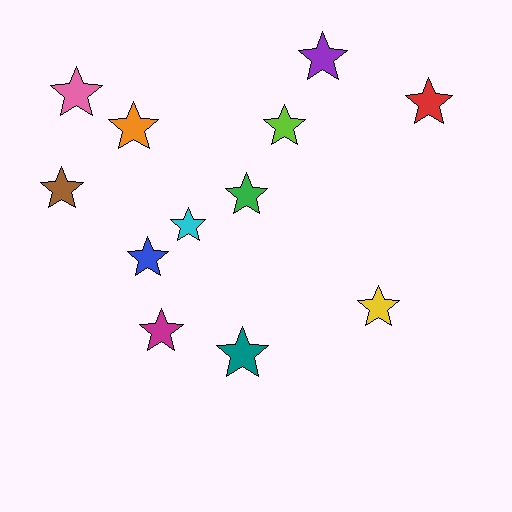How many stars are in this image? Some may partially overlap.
There are 12 stars.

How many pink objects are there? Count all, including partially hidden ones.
There is 1 pink object.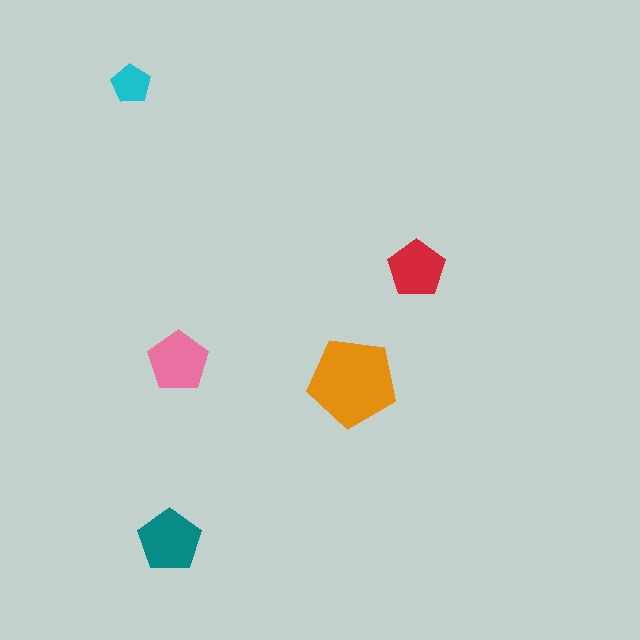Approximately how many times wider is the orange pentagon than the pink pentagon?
About 1.5 times wider.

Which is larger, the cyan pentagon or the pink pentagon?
The pink one.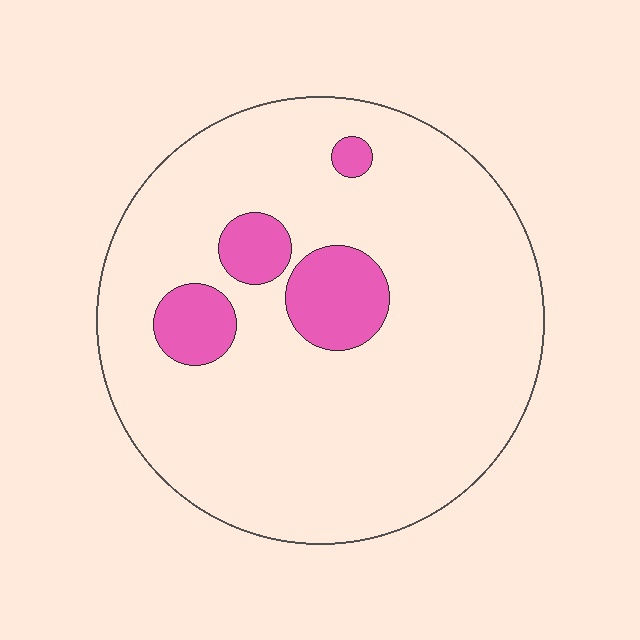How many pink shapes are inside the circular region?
4.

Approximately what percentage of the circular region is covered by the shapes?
Approximately 15%.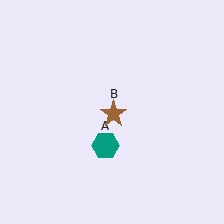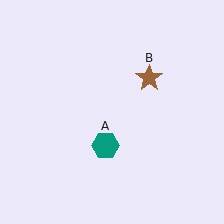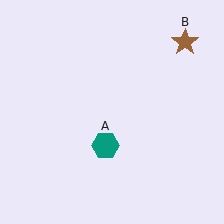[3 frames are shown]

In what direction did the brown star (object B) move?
The brown star (object B) moved up and to the right.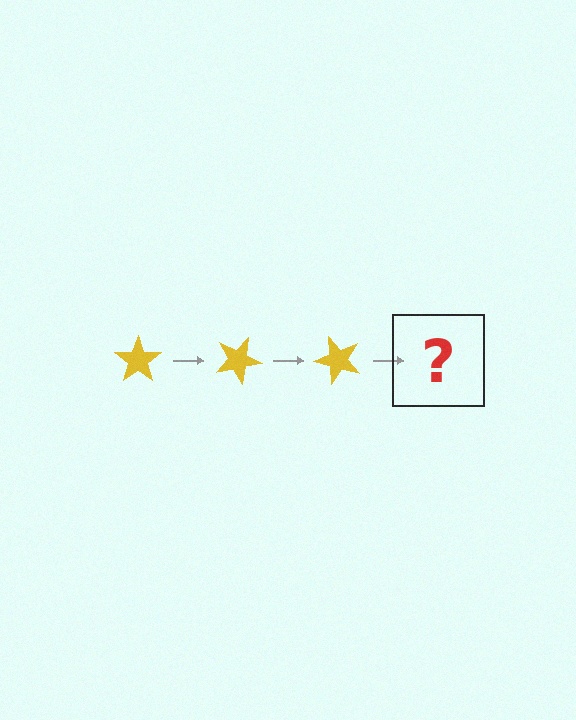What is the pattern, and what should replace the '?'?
The pattern is that the star rotates 25 degrees each step. The '?' should be a yellow star rotated 75 degrees.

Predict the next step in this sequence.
The next step is a yellow star rotated 75 degrees.